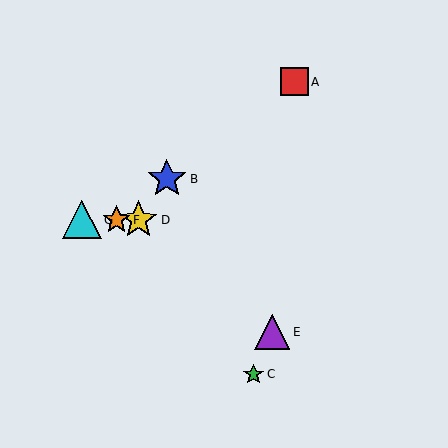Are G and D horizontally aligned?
Yes, both are at y≈220.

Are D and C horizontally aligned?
No, D is at y≈220 and C is at y≈374.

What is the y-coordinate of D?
Object D is at y≈220.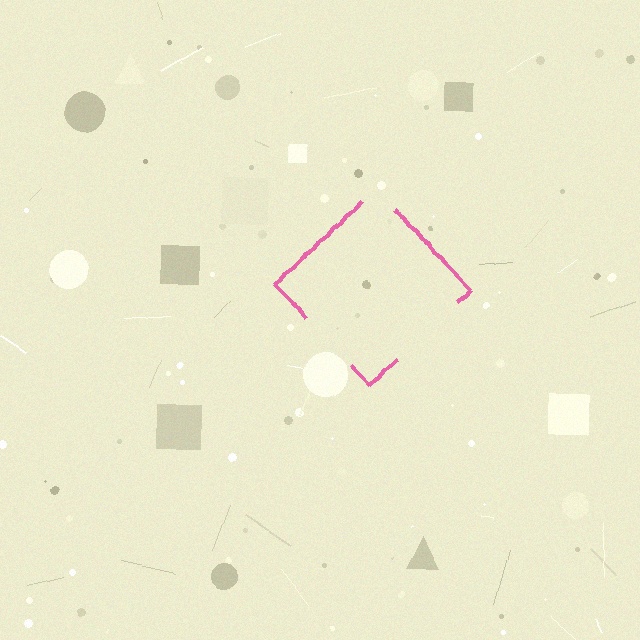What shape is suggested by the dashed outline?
The dashed outline suggests a diamond.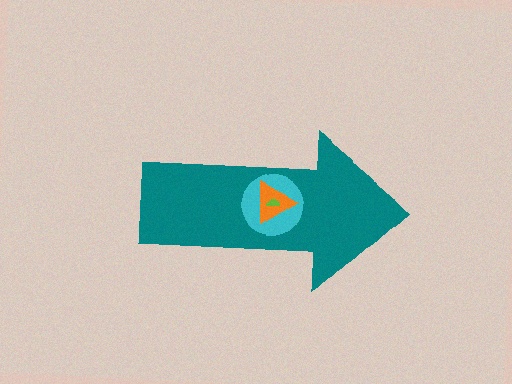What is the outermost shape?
The teal arrow.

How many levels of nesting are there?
4.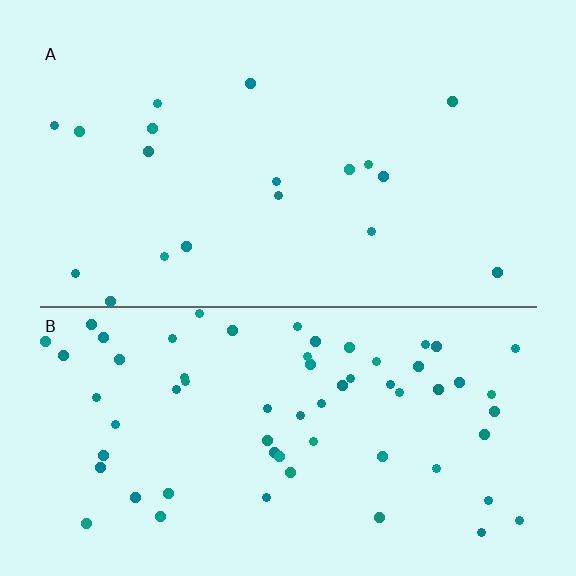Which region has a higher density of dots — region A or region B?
B (the bottom).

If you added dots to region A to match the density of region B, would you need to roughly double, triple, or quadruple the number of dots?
Approximately triple.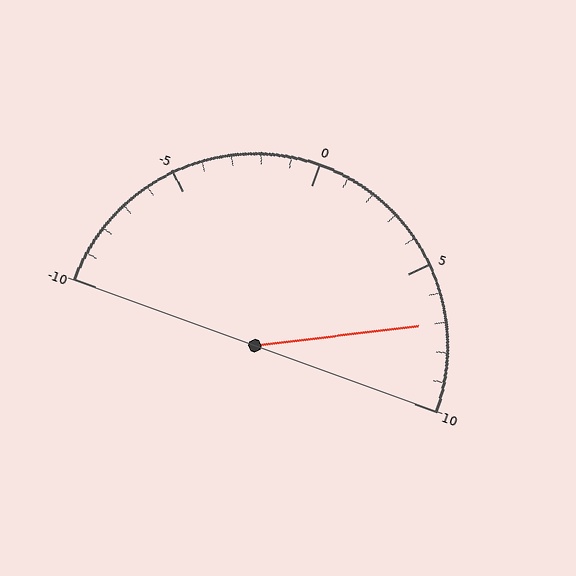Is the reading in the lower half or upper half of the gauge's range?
The reading is in the upper half of the range (-10 to 10).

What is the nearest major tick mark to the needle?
The nearest major tick mark is 5.